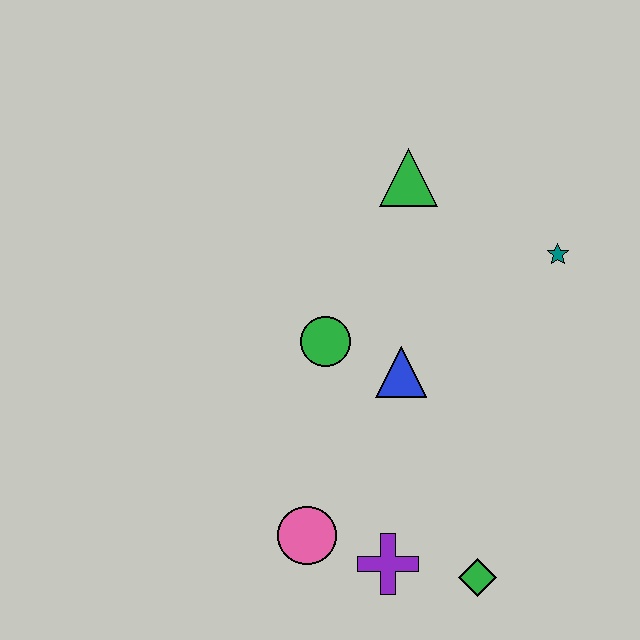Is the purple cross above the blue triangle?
No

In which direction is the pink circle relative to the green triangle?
The pink circle is below the green triangle.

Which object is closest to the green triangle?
The teal star is closest to the green triangle.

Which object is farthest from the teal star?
The pink circle is farthest from the teal star.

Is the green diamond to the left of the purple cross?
No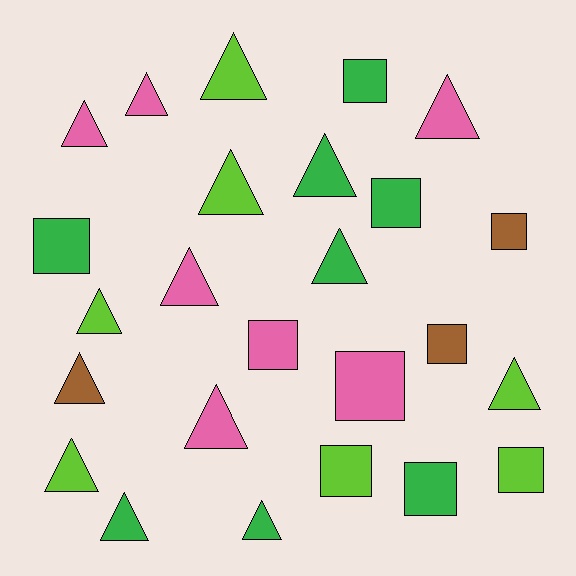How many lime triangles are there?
There are 5 lime triangles.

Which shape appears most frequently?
Triangle, with 15 objects.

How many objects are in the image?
There are 25 objects.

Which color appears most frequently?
Green, with 8 objects.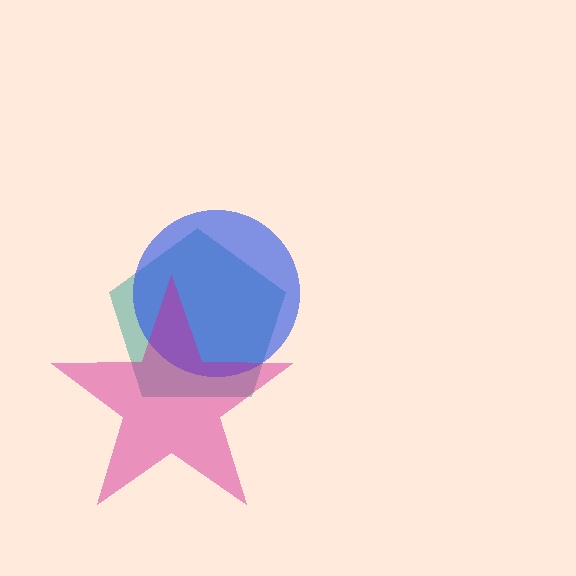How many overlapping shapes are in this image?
There are 3 overlapping shapes in the image.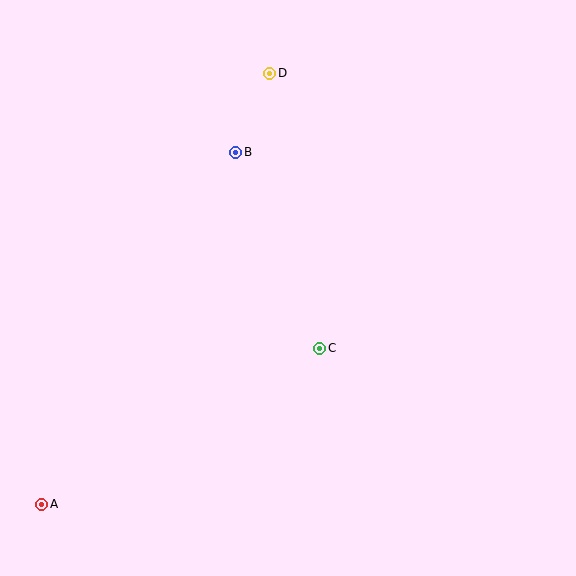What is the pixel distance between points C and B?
The distance between C and B is 213 pixels.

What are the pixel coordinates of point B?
Point B is at (236, 152).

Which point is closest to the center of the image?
Point C at (320, 348) is closest to the center.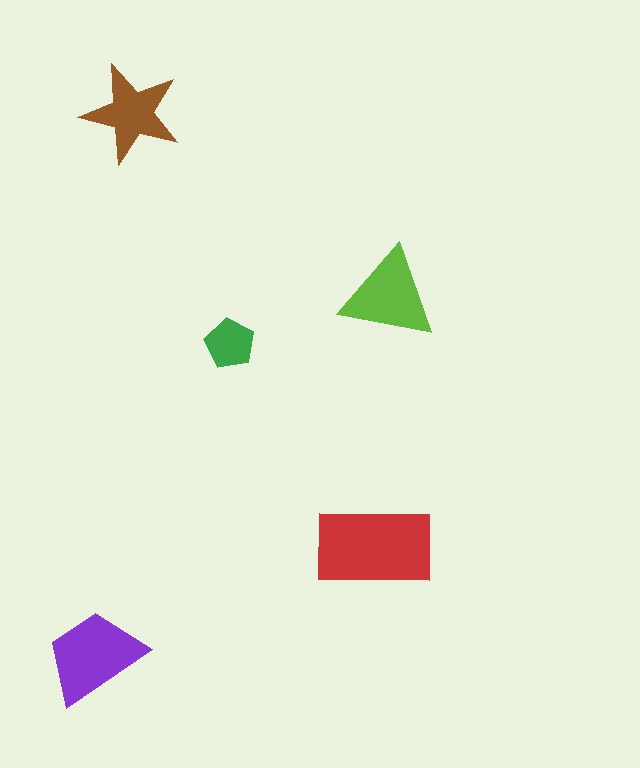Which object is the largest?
The red rectangle.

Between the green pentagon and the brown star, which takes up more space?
The brown star.